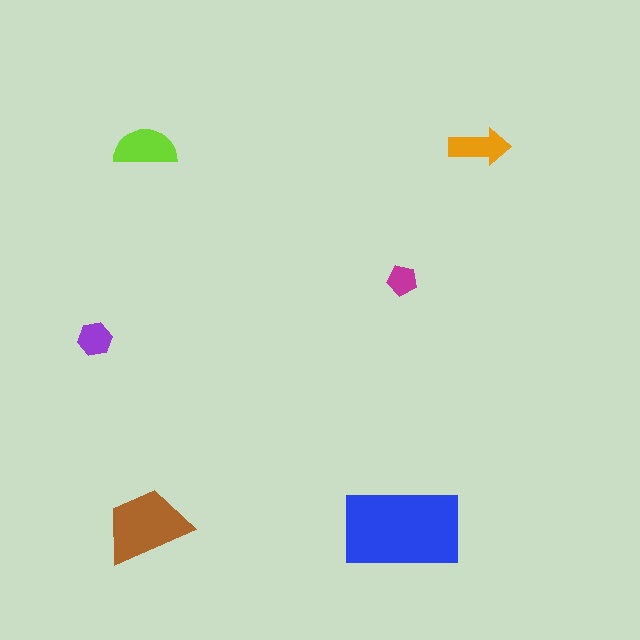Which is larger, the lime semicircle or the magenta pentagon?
The lime semicircle.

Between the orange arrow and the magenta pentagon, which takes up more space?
The orange arrow.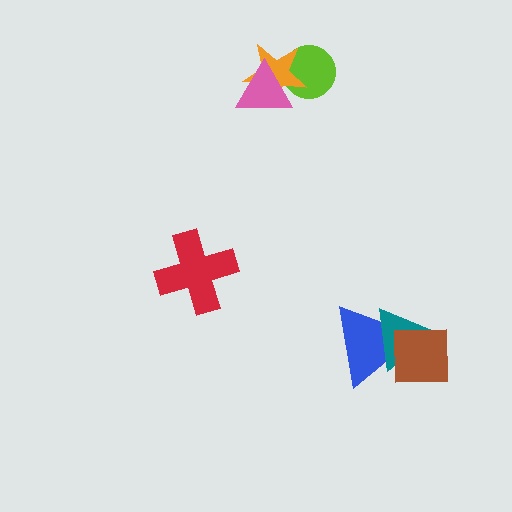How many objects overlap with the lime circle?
2 objects overlap with the lime circle.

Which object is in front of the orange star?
The pink triangle is in front of the orange star.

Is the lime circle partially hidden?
Yes, it is partially covered by another shape.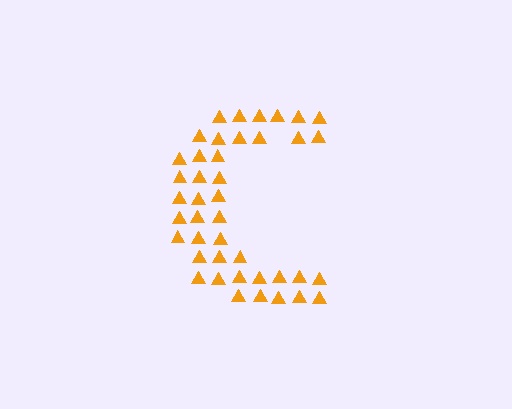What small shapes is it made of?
It is made of small triangles.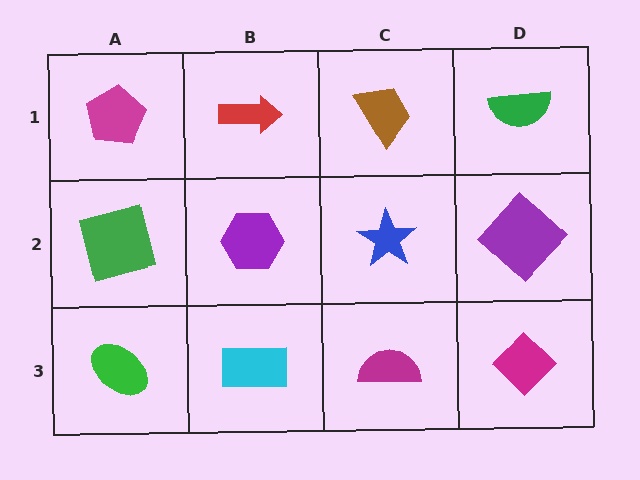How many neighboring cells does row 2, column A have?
3.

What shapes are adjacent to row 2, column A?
A magenta pentagon (row 1, column A), a green ellipse (row 3, column A), a purple hexagon (row 2, column B).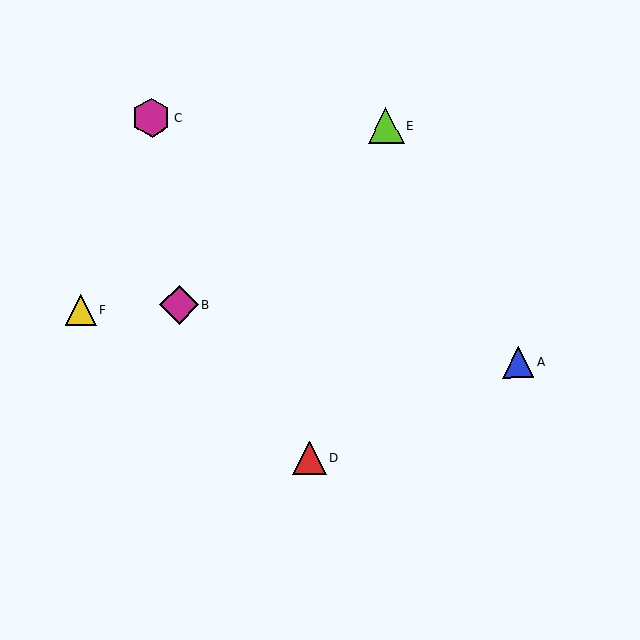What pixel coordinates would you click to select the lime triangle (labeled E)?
Click at (386, 125) to select the lime triangle E.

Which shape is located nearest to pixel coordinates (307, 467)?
The red triangle (labeled D) at (310, 458) is nearest to that location.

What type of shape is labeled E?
Shape E is a lime triangle.